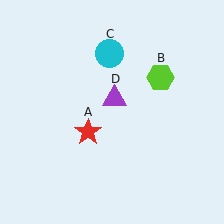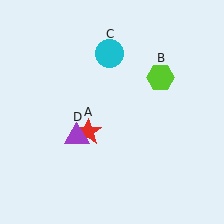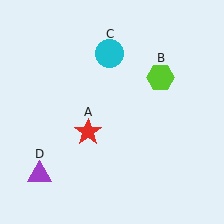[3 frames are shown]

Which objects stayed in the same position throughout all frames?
Red star (object A) and lime hexagon (object B) and cyan circle (object C) remained stationary.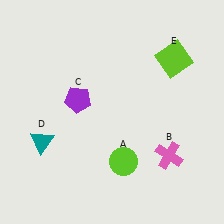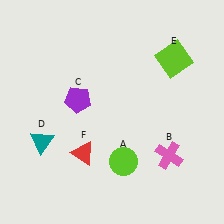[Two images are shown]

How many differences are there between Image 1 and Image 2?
There is 1 difference between the two images.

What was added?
A red triangle (F) was added in Image 2.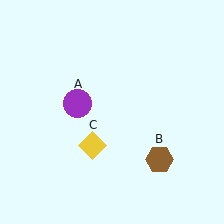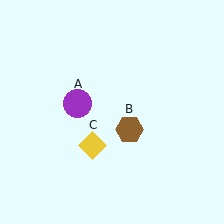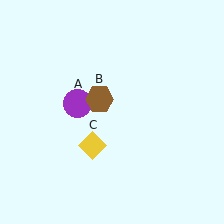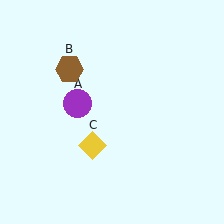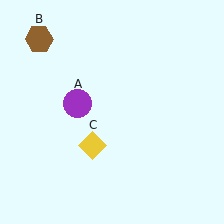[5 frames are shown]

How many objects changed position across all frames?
1 object changed position: brown hexagon (object B).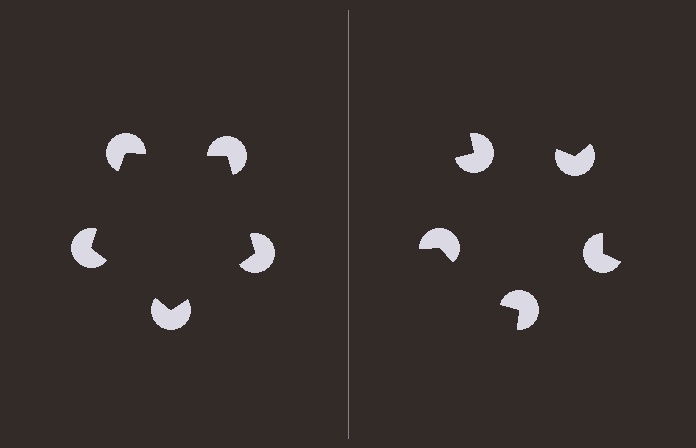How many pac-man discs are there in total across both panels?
10 — 5 on each side.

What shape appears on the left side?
An illusory pentagon.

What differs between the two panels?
The pac-man discs are positioned identically on both sides; only the wedge orientations differ. On the left they align to a pentagon; on the right they are misaligned.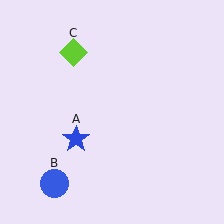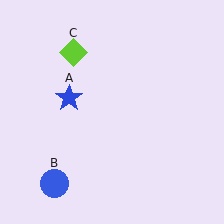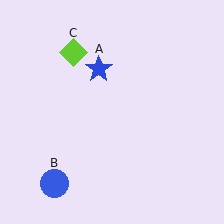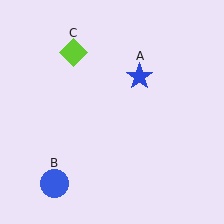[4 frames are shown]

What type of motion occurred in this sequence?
The blue star (object A) rotated clockwise around the center of the scene.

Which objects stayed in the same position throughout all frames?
Blue circle (object B) and lime diamond (object C) remained stationary.